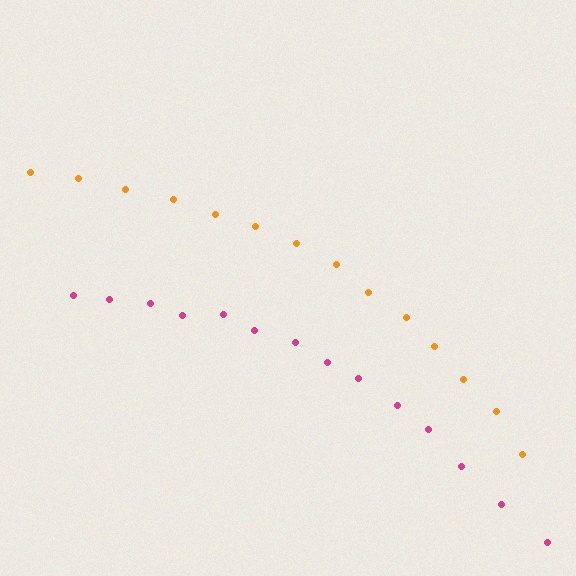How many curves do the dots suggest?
There are 2 distinct paths.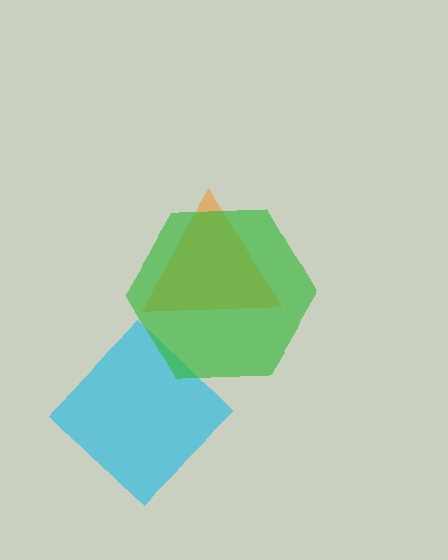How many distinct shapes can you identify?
There are 3 distinct shapes: a cyan diamond, an orange triangle, a green hexagon.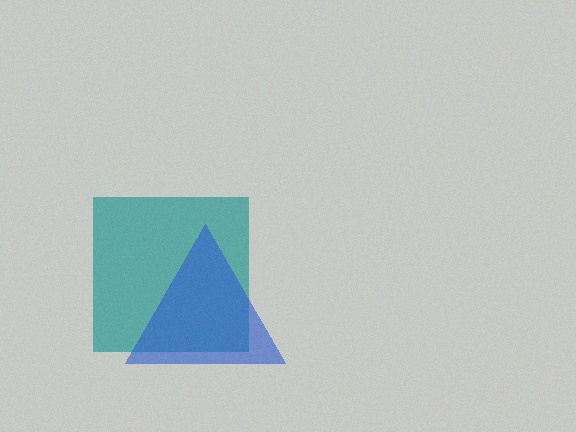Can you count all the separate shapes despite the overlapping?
Yes, there are 2 separate shapes.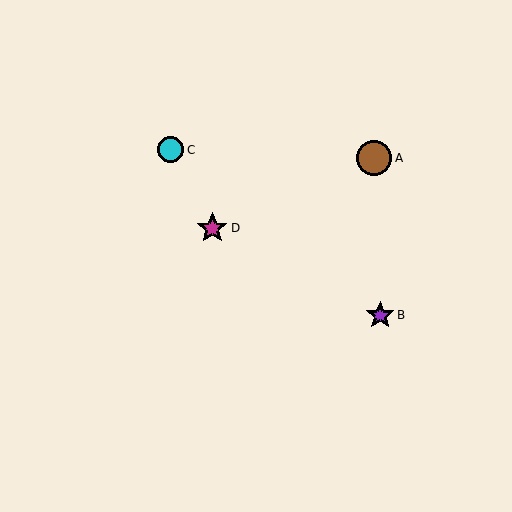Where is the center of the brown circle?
The center of the brown circle is at (374, 158).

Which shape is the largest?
The brown circle (labeled A) is the largest.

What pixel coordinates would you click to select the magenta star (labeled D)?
Click at (212, 228) to select the magenta star D.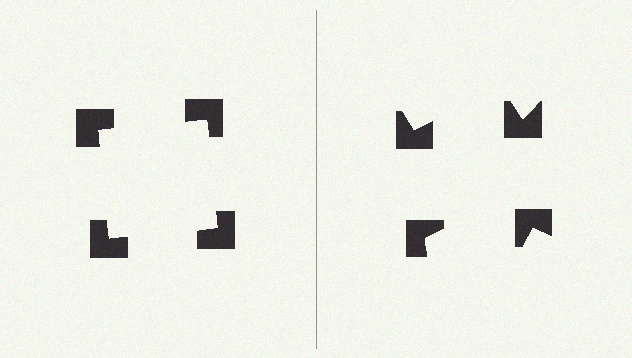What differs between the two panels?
The notched squares are positioned identically on both sides; only the wedge orientations differ. On the left they align to a square; on the right they are misaligned.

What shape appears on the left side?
An illusory square.